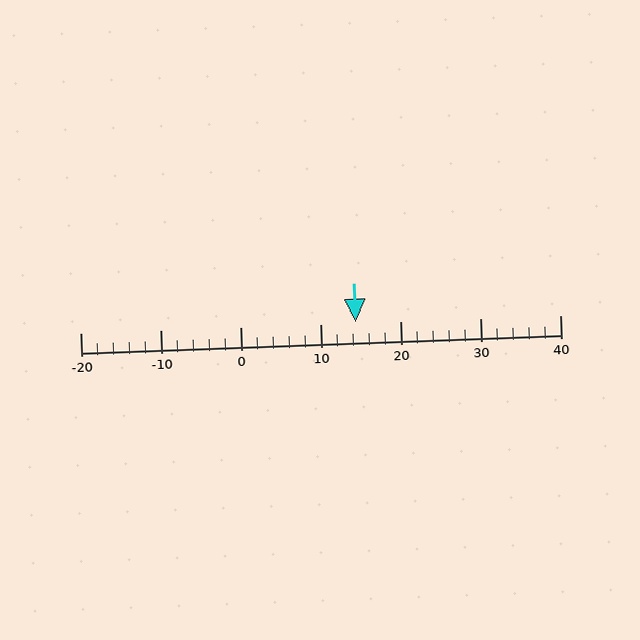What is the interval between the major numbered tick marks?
The major tick marks are spaced 10 units apart.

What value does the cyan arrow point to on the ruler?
The cyan arrow points to approximately 14.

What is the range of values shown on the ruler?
The ruler shows values from -20 to 40.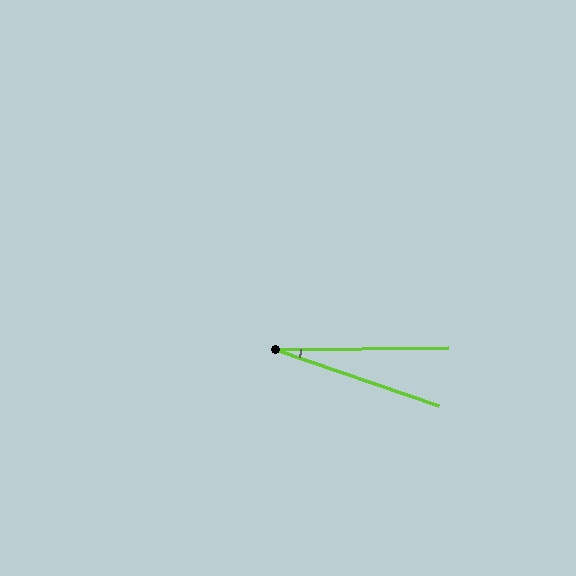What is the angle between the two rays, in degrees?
Approximately 20 degrees.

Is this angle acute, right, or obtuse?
It is acute.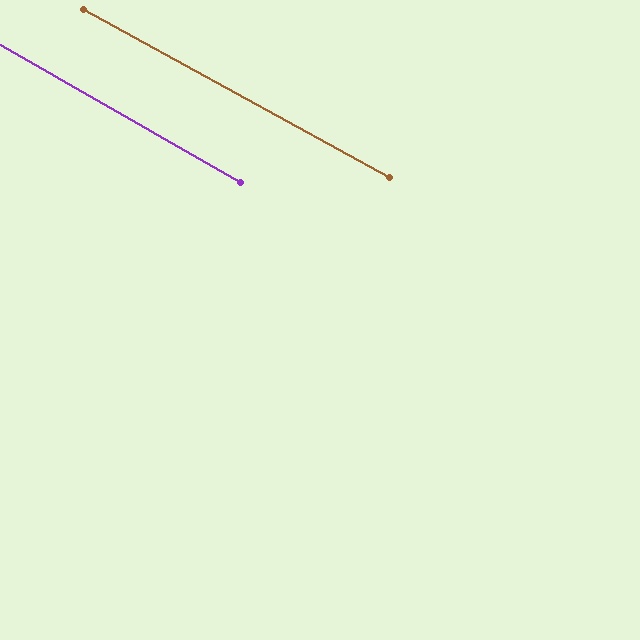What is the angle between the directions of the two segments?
Approximately 1 degree.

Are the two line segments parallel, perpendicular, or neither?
Parallel — their directions differ by only 1.0°.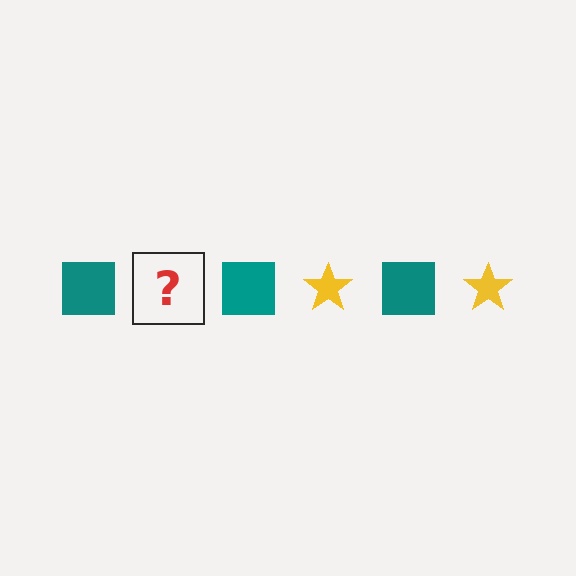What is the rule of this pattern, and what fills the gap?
The rule is that the pattern alternates between teal square and yellow star. The gap should be filled with a yellow star.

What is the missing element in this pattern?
The missing element is a yellow star.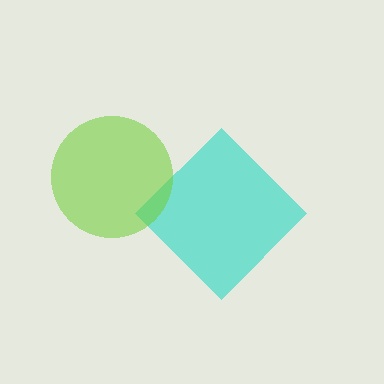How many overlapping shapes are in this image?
There are 2 overlapping shapes in the image.